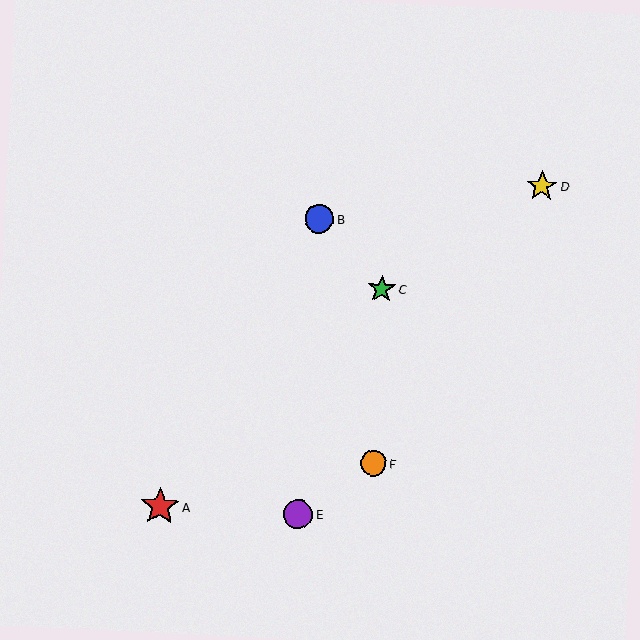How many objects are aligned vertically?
2 objects (C, F) are aligned vertically.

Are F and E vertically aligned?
No, F is at x≈373 and E is at x≈298.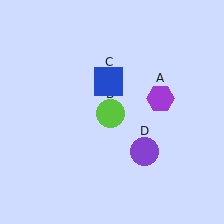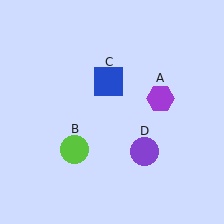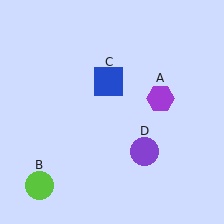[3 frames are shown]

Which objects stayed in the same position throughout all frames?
Purple hexagon (object A) and blue square (object C) and purple circle (object D) remained stationary.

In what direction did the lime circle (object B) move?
The lime circle (object B) moved down and to the left.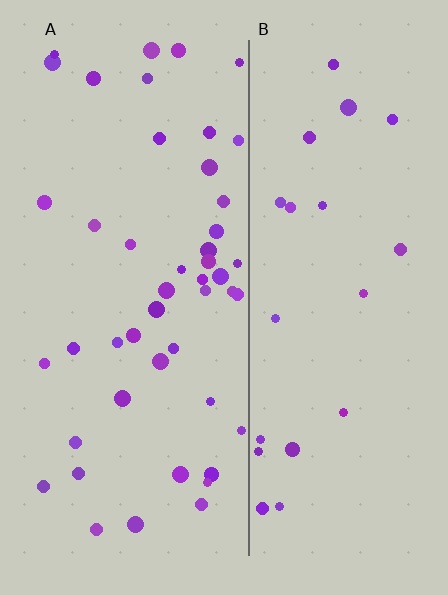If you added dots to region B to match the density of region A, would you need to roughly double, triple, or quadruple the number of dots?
Approximately double.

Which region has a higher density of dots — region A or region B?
A (the left).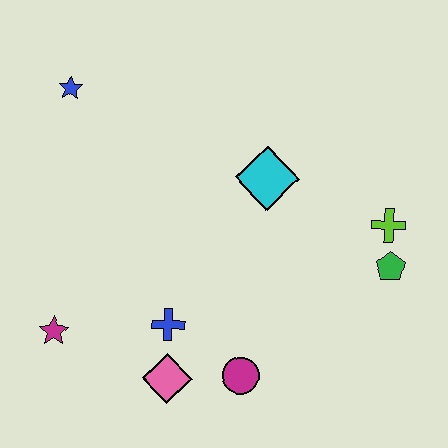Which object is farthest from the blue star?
The green pentagon is farthest from the blue star.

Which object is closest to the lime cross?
The green pentagon is closest to the lime cross.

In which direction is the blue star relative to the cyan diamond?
The blue star is to the left of the cyan diamond.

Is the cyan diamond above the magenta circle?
Yes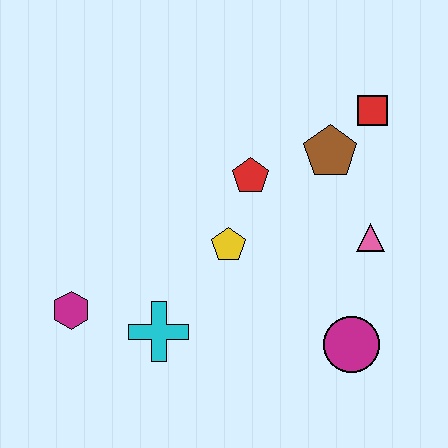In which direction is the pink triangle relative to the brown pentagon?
The pink triangle is below the brown pentagon.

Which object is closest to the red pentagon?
The yellow pentagon is closest to the red pentagon.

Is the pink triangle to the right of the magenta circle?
Yes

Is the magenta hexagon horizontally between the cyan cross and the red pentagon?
No